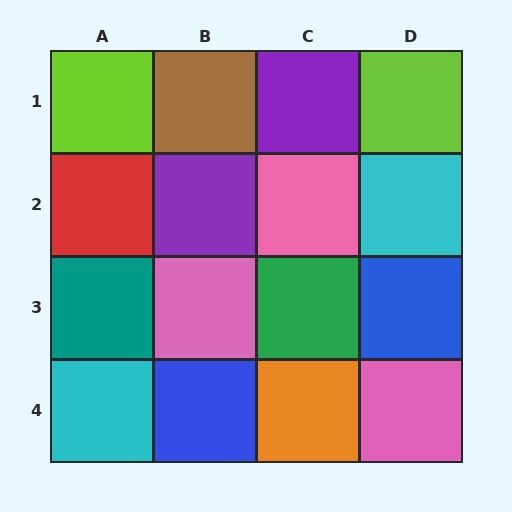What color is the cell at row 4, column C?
Orange.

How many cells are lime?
2 cells are lime.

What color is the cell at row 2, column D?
Cyan.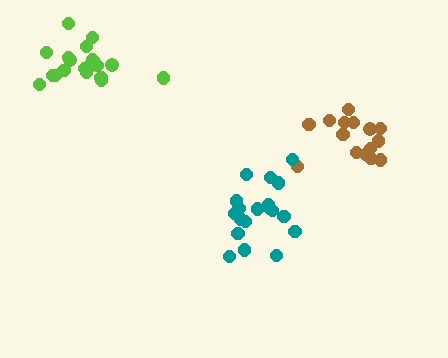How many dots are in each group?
Group 1: 15 dots, Group 2: 20 dots, Group 3: 19 dots (54 total).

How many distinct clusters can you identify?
There are 3 distinct clusters.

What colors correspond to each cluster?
The clusters are colored: brown, lime, teal.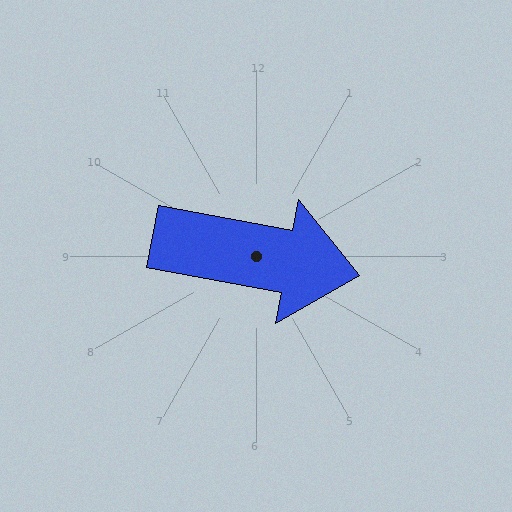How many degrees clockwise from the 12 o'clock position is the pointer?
Approximately 101 degrees.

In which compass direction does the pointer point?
East.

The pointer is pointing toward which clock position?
Roughly 3 o'clock.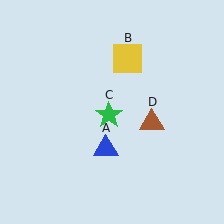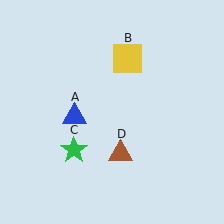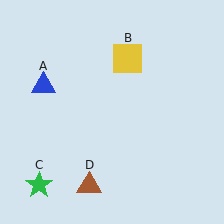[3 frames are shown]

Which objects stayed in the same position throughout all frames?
Yellow square (object B) remained stationary.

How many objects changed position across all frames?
3 objects changed position: blue triangle (object A), green star (object C), brown triangle (object D).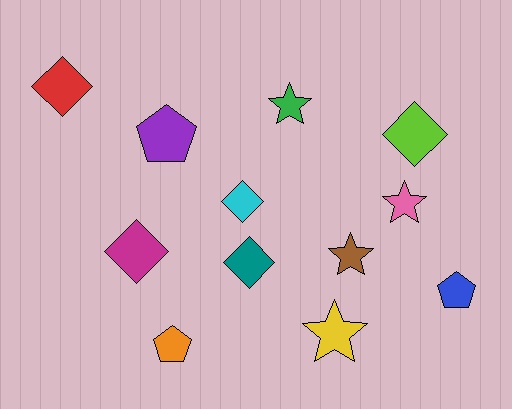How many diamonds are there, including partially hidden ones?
There are 5 diamonds.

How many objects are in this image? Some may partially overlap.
There are 12 objects.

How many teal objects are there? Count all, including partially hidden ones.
There is 1 teal object.